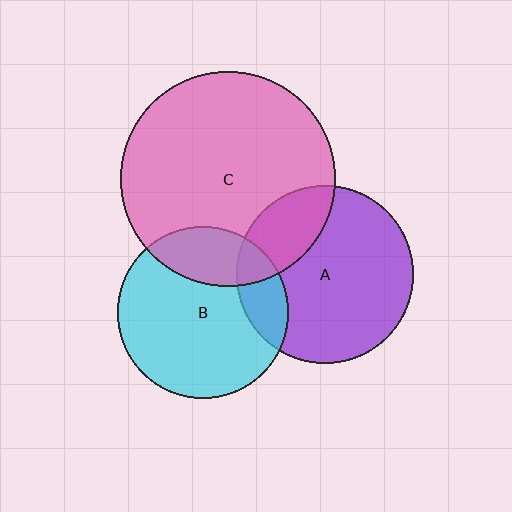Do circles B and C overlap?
Yes.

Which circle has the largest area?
Circle C (pink).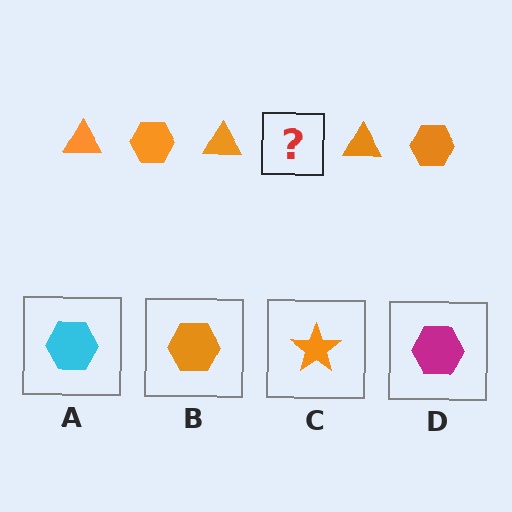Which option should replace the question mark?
Option B.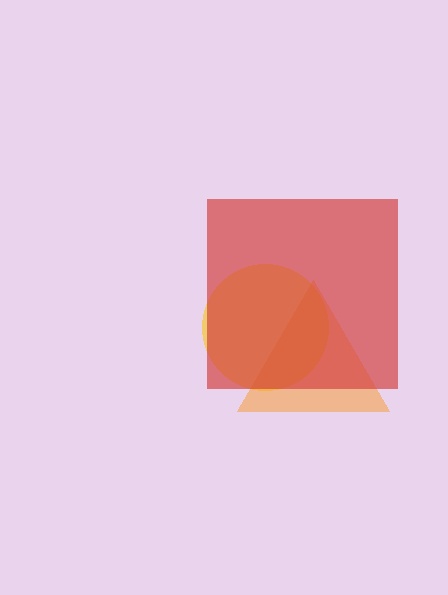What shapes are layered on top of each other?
The layered shapes are: a yellow circle, an orange triangle, a red square.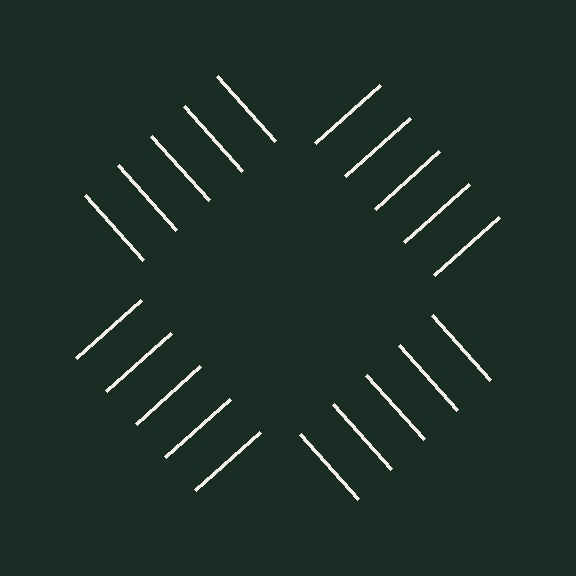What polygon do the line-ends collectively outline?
An illusory square — the line segments terminate on its edges but no continuous stroke is drawn.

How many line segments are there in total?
20 — 5 along each of the 4 edges.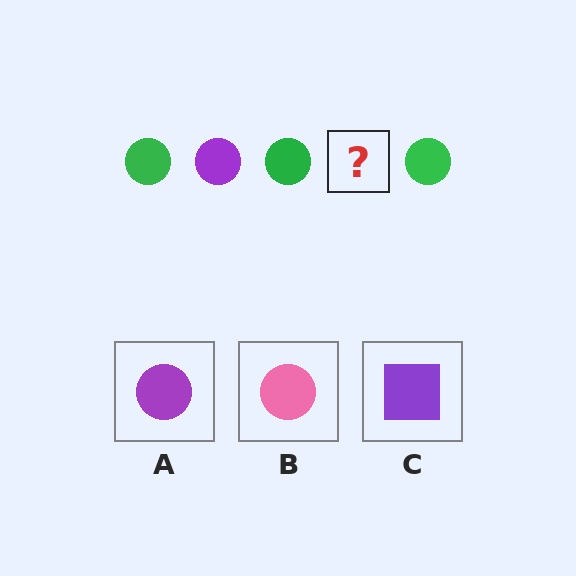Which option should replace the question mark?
Option A.